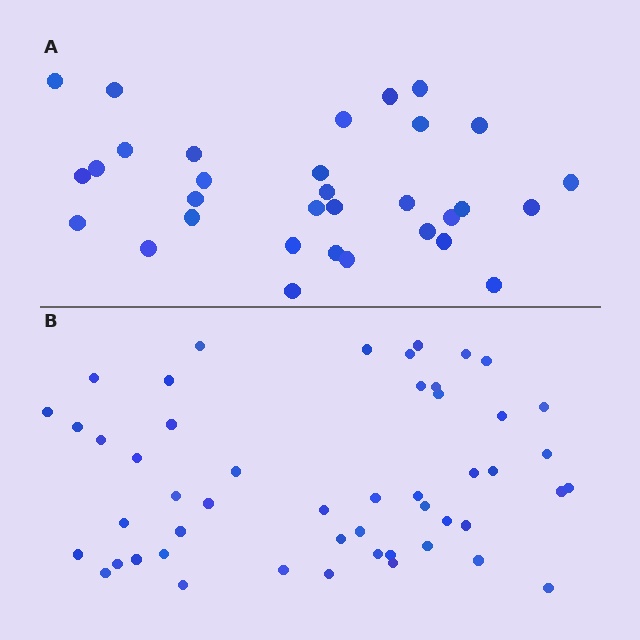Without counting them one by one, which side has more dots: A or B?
Region B (the bottom region) has more dots.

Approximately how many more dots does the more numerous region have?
Region B has approximately 20 more dots than region A.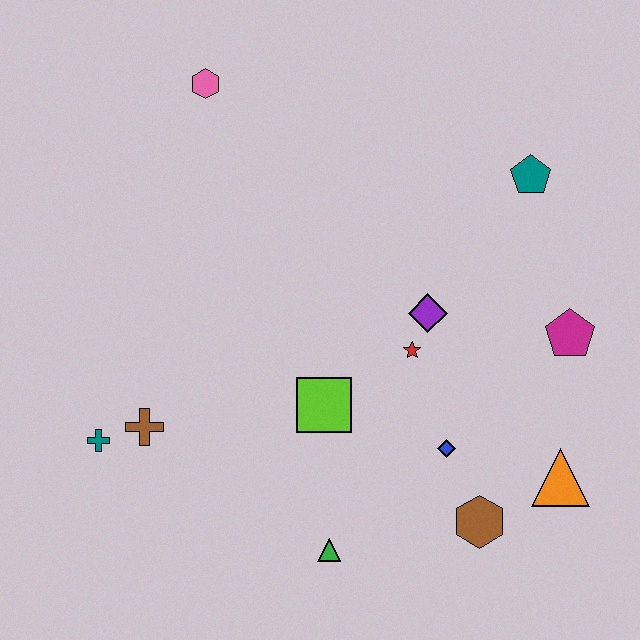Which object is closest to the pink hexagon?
The purple diamond is closest to the pink hexagon.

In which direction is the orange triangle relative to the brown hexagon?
The orange triangle is to the right of the brown hexagon.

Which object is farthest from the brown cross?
The teal pentagon is farthest from the brown cross.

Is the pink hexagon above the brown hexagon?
Yes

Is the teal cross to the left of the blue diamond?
Yes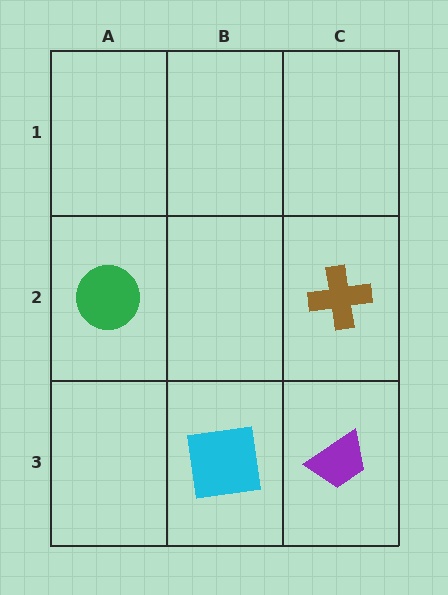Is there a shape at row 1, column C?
No, that cell is empty.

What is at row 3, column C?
A purple trapezoid.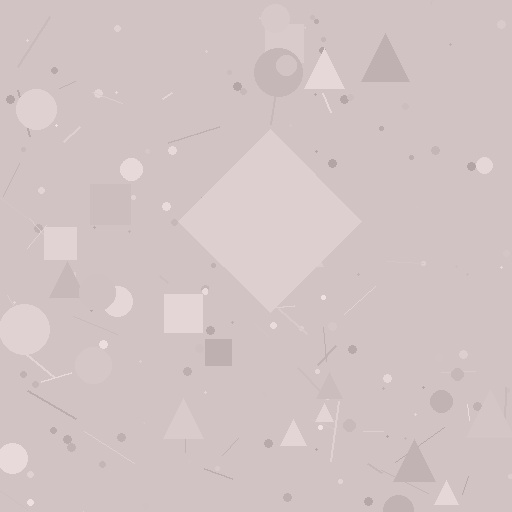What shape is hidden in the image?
A diamond is hidden in the image.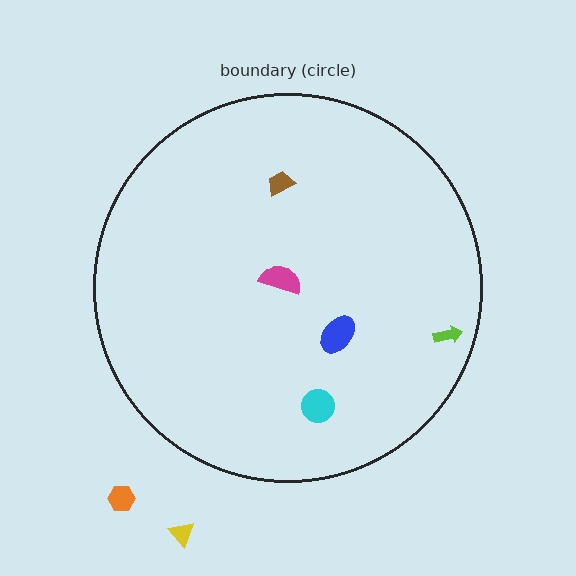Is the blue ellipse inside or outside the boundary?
Inside.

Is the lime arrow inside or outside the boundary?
Inside.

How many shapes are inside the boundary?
5 inside, 2 outside.